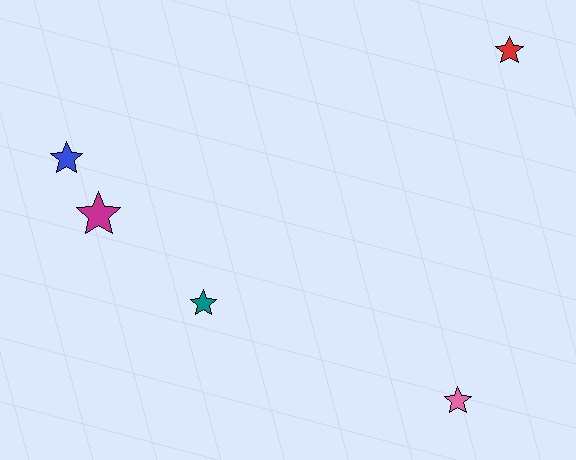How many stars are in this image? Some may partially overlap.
There are 5 stars.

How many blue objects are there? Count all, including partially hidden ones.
There is 1 blue object.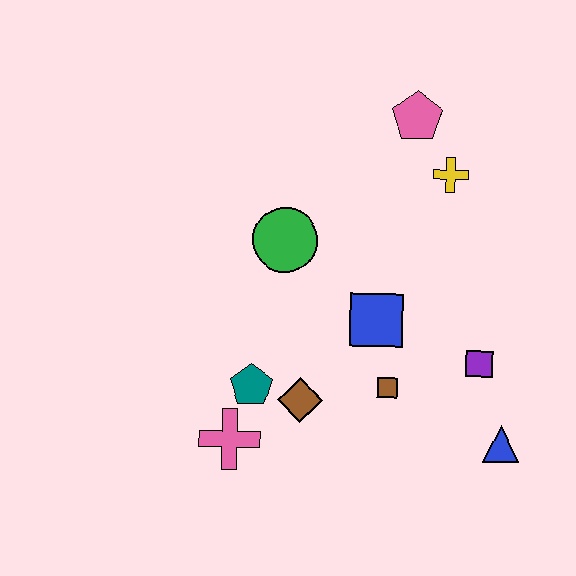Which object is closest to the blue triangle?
The purple square is closest to the blue triangle.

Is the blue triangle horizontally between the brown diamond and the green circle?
No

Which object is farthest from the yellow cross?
The pink cross is farthest from the yellow cross.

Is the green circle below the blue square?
No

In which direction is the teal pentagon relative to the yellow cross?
The teal pentagon is below the yellow cross.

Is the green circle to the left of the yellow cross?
Yes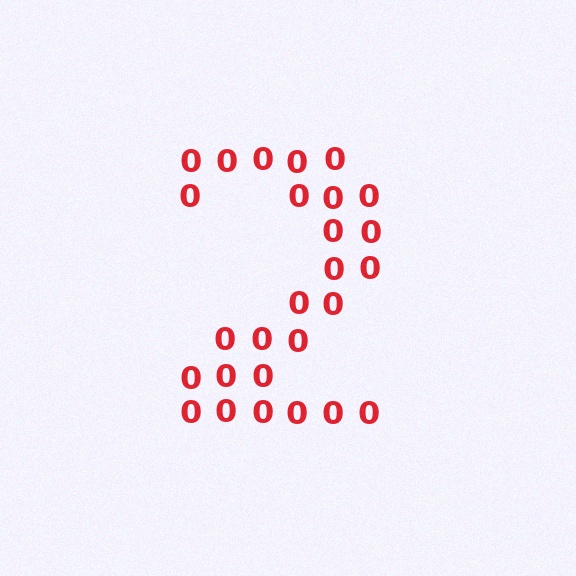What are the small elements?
The small elements are digit 0's.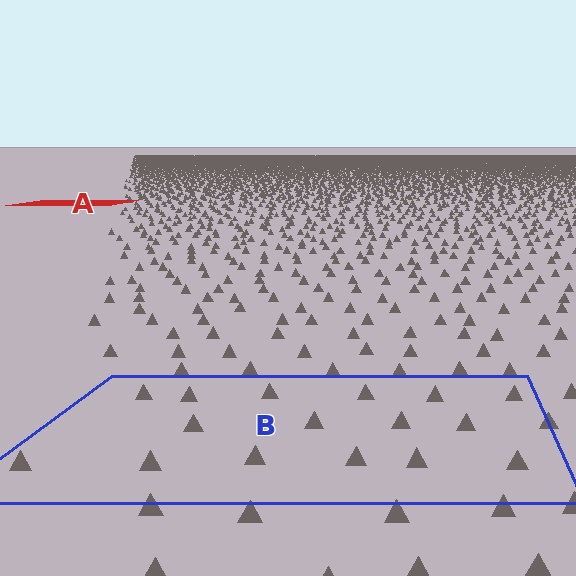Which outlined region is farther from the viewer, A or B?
Region A is farther from the viewer — the texture elements inside it appear smaller and more densely packed.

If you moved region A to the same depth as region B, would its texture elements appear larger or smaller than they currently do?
They would appear larger. At a closer depth, the same texture elements are projected at a bigger on-screen size.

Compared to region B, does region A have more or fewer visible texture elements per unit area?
Region A has more texture elements per unit area — they are packed more densely because it is farther away.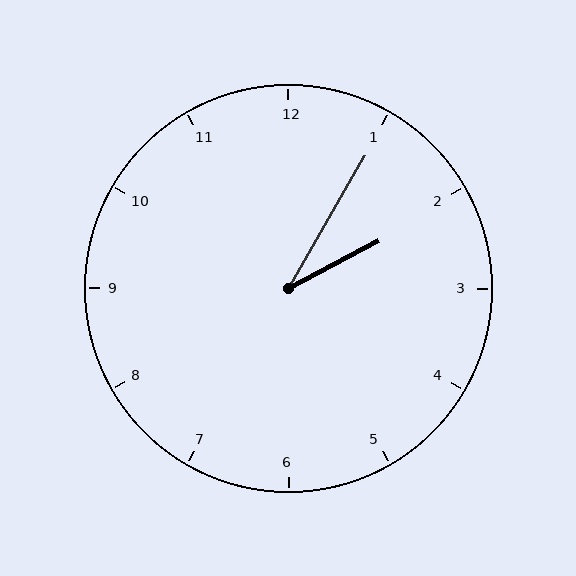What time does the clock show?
2:05.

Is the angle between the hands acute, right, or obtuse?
It is acute.